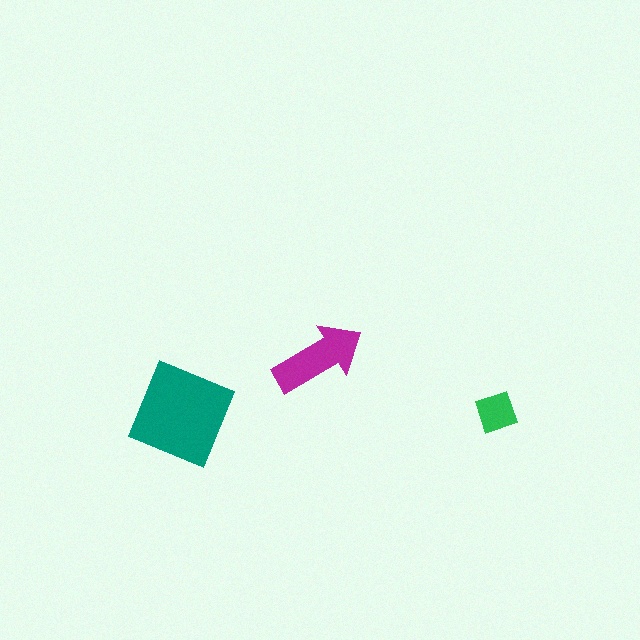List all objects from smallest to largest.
The green diamond, the magenta arrow, the teal square.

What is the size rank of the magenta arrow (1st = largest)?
2nd.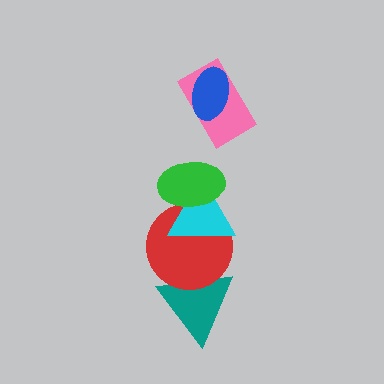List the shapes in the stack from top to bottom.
From top to bottom: the blue ellipse, the pink rectangle, the green ellipse, the cyan triangle, the red circle, the teal triangle.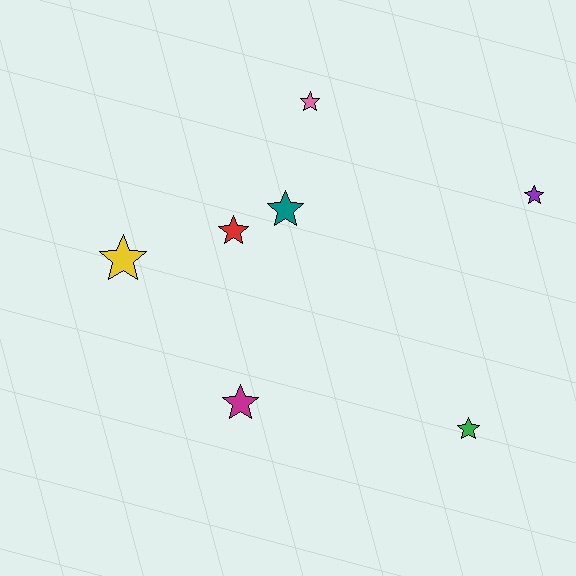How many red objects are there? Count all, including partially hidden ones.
There is 1 red object.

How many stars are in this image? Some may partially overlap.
There are 7 stars.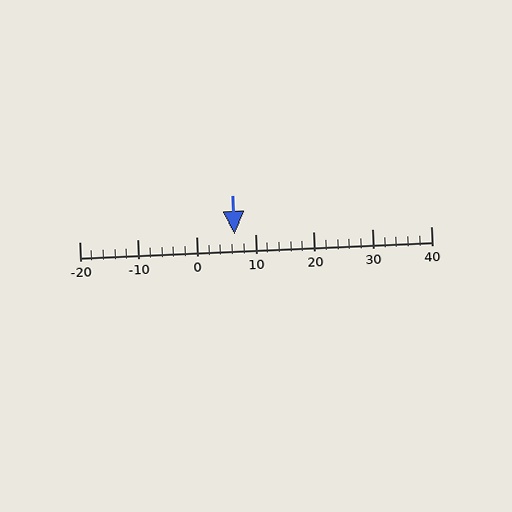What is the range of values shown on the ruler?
The ruler shows values from -20 to 40.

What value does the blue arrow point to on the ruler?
The blue arrow points to approximately 6.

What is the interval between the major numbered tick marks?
The major tick marks are spaced 10 units apart.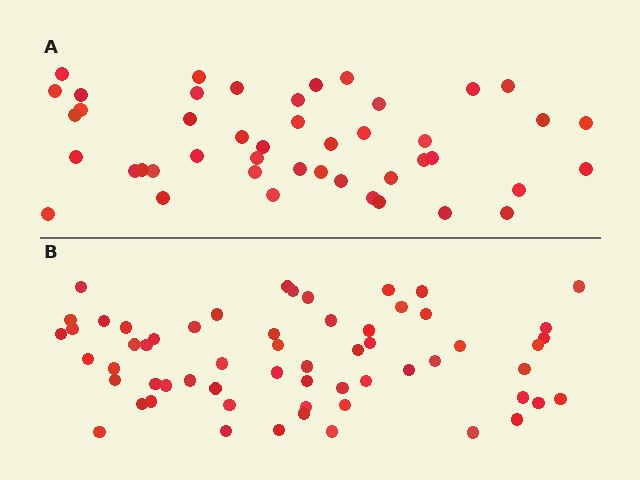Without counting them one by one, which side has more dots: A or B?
Region B (the bottom region) has more dots.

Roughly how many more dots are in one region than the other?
Region B has approximately 15 more dots than region A.